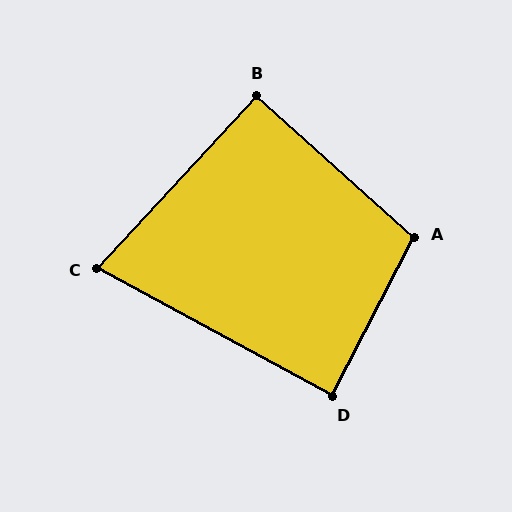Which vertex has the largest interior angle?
A, at approximately 104 degrees.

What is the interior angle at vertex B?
Approximately 91 degrees (approximately right).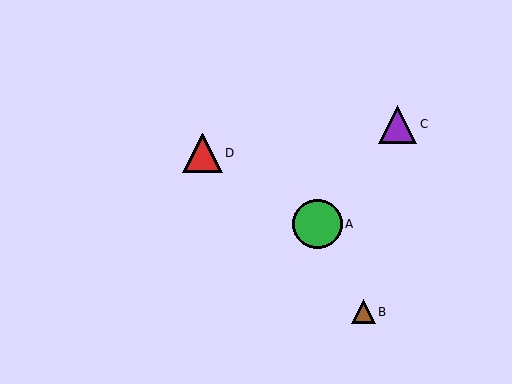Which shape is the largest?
The green circle (labeled A) is the largest.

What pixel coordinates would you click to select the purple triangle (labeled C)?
Click at (398, 124) to select the purple triangle C.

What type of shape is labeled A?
Shape A is a green circle.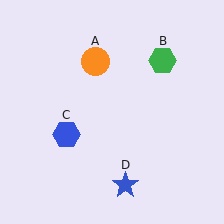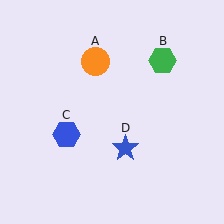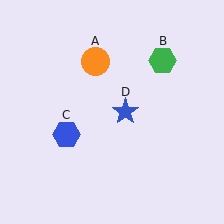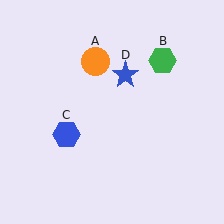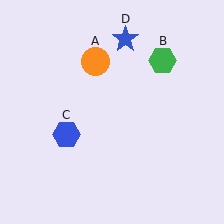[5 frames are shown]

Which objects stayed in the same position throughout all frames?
Orange circle (object A) and green hexagon (object B) and blue hexagon (object C) remained stationary.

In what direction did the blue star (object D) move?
The blue star (object D) moved up.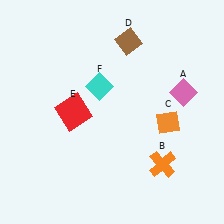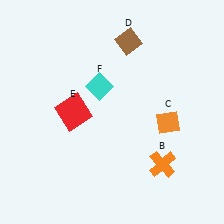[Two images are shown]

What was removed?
The pink diamond (A) was removed in Image 2.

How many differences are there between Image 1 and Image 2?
There is 1 difference between the two images.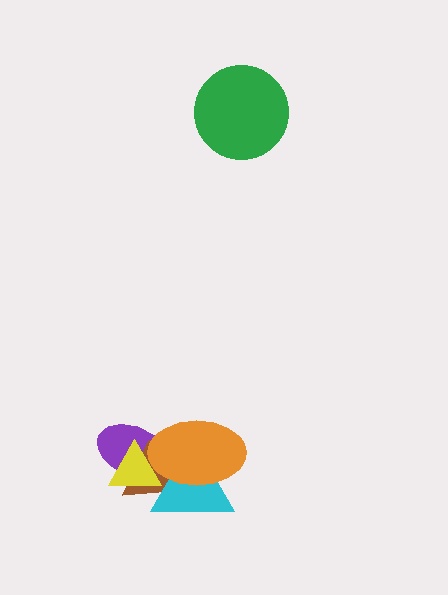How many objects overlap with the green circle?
0 objects overlap with the green circle.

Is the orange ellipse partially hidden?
Yes, it is partially covered by another shape.